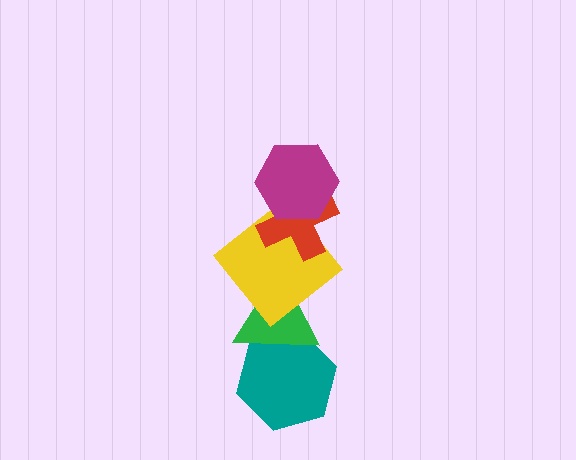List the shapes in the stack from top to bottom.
From top to bottom: the magenta hexagon, the red cross, the yellow diamond, the green triangle, the teal hexagon.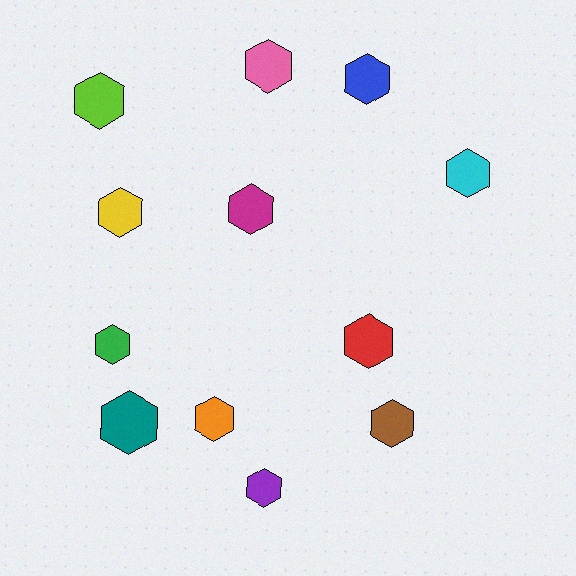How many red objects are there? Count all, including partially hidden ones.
There is 1 red object.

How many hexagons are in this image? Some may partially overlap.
There are 12 hexagons.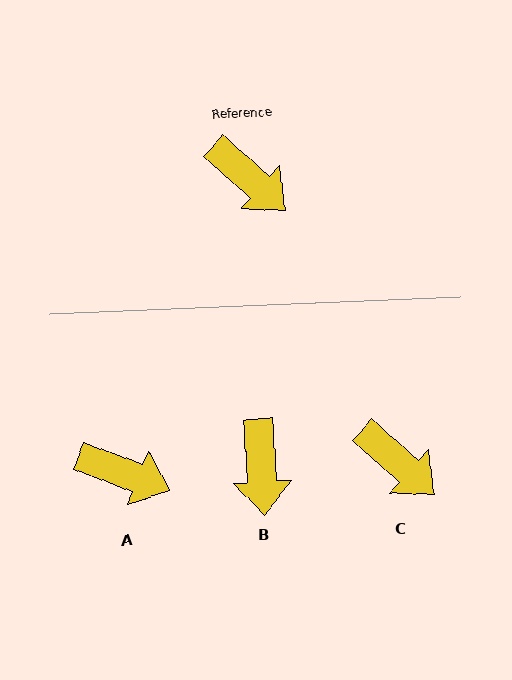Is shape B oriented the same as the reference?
No, it is off by about 44 degrees.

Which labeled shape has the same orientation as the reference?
C.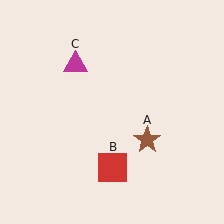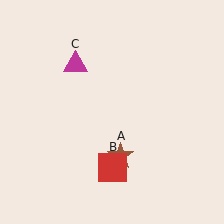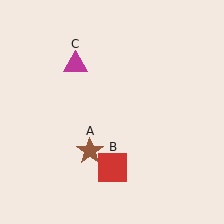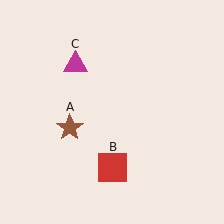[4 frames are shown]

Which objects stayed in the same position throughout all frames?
Red square (object B) and magenta triangle (object C) remained stationary.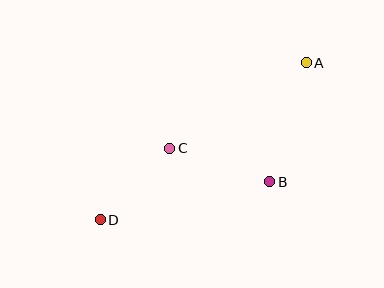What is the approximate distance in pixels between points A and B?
The distance between A and B is approximately 125 pixels.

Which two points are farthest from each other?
Points A and D are farthest from each other.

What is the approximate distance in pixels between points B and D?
The distance between B and D is approximately 174 pixels.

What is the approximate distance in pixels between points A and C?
The distance between A and C is approximately 161 pixels.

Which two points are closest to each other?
Points C and D are closest to each other.